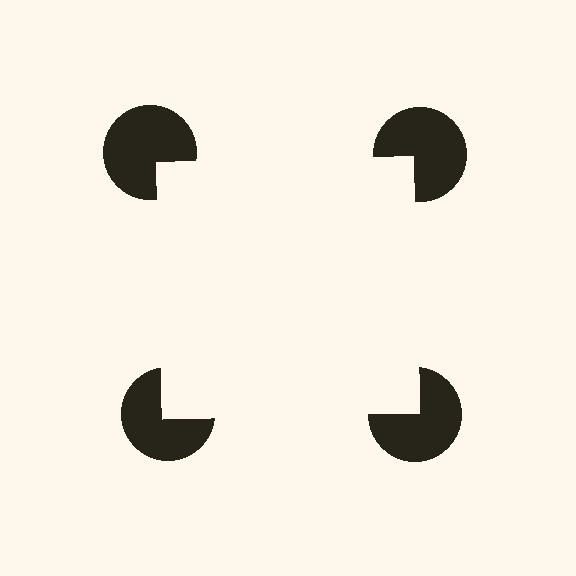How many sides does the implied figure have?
4 sides.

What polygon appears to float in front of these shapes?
An illusory square — its edges are inferred from the aligned wedge cuts in the pac-man discs, not physically drawn.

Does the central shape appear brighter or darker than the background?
It typically appears slightly brighter than the background, even though no actual brightness change is drawn.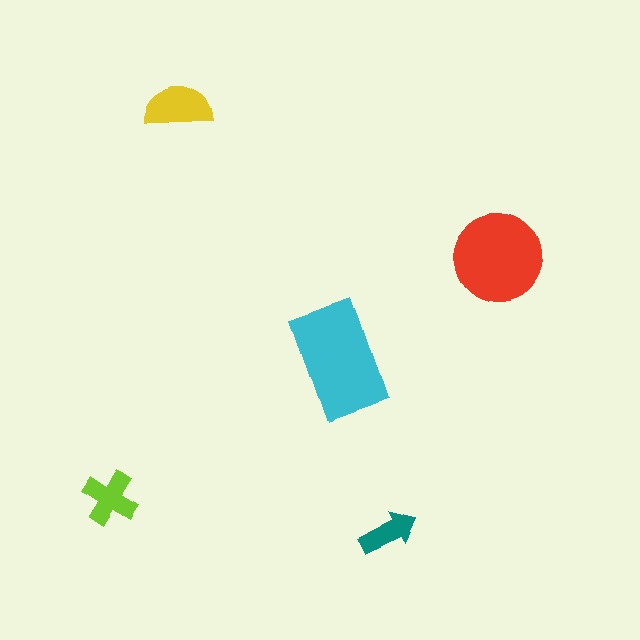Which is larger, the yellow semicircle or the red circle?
The red circle.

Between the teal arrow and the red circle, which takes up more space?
The red circle.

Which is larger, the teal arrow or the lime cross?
The lime cross.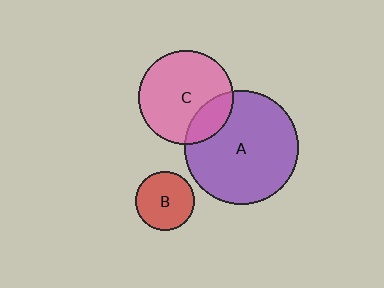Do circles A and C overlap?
Yes.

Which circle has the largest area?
Circle A (purple).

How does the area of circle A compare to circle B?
Approximately 3.7 times.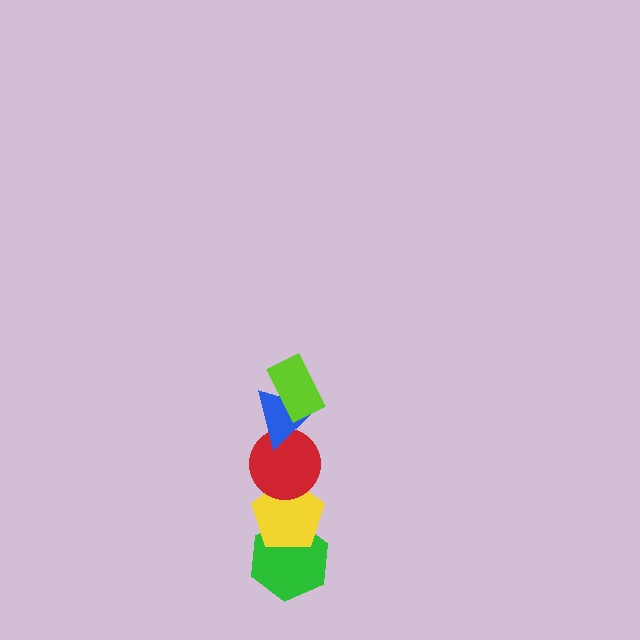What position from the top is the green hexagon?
The green hexagon is 5th from the top.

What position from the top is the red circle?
The red circle is 3rd from the top.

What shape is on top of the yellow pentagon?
The red circle is on top of the yellow pentagon.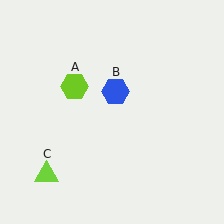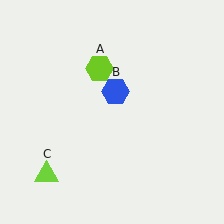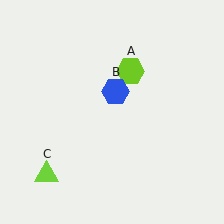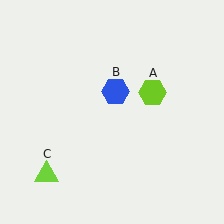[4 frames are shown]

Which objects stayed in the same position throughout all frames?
Blue hexagon (object B) and lime triangle (object C) remained stationary.